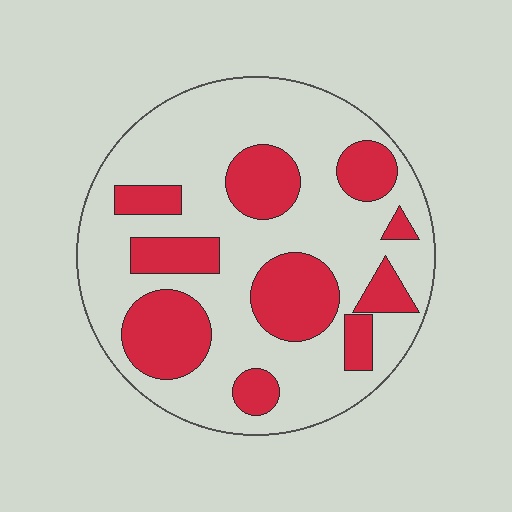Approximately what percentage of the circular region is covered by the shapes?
Approximately 30%.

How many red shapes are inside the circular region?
10.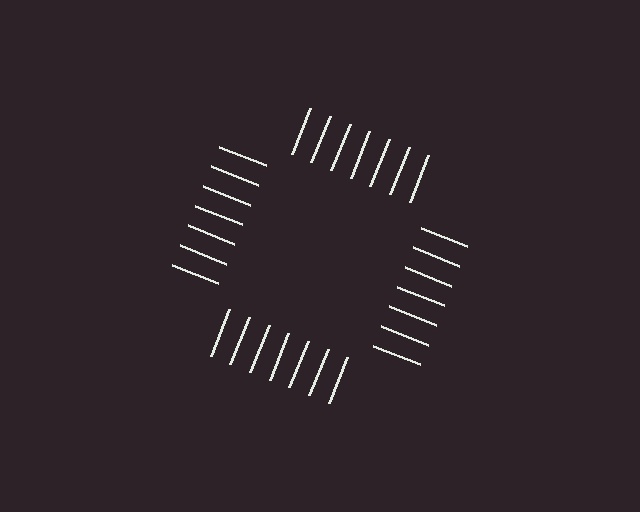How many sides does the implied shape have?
4 sides — the line-ends trace a square.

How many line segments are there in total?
28 — 7 along each of the 4 edges.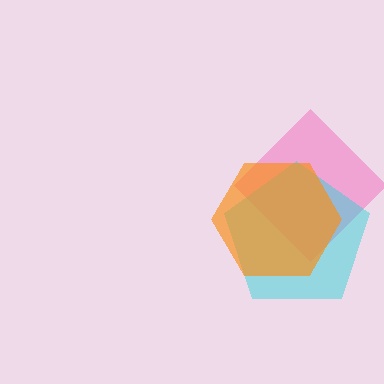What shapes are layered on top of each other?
The layered shapes are: a pink diamond, a cyan pentagon, an orange hexagon.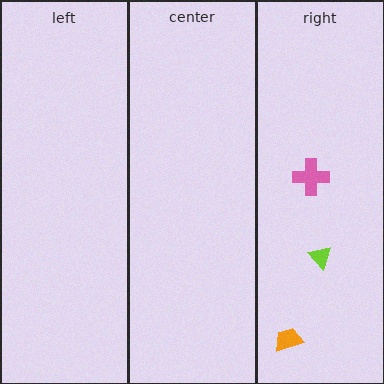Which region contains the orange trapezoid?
The right region.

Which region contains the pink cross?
The right region.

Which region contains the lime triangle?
The right region.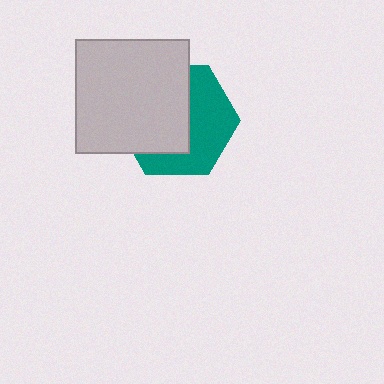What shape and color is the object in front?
The object in front is a light gray square.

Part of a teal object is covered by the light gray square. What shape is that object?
It is a hexagon.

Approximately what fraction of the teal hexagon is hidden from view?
Roughly 52% of the teal hexagon is hidden behind the light gray square.